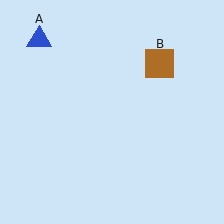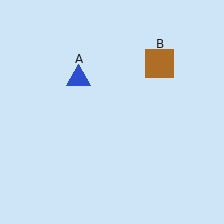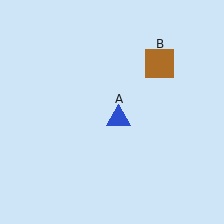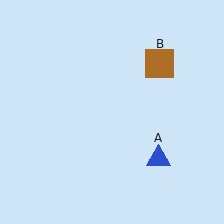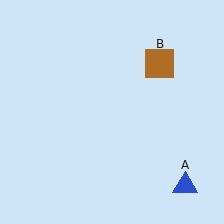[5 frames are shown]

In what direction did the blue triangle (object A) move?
The blue triangle (object A) moved down and to the right.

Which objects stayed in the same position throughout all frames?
Brown square (object B) remained stationary.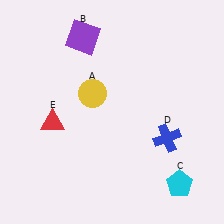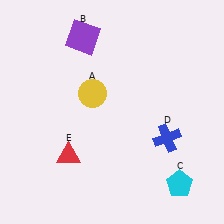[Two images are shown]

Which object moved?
The red triangle (E) moved down.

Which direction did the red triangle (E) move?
The red triangle (E) moved down.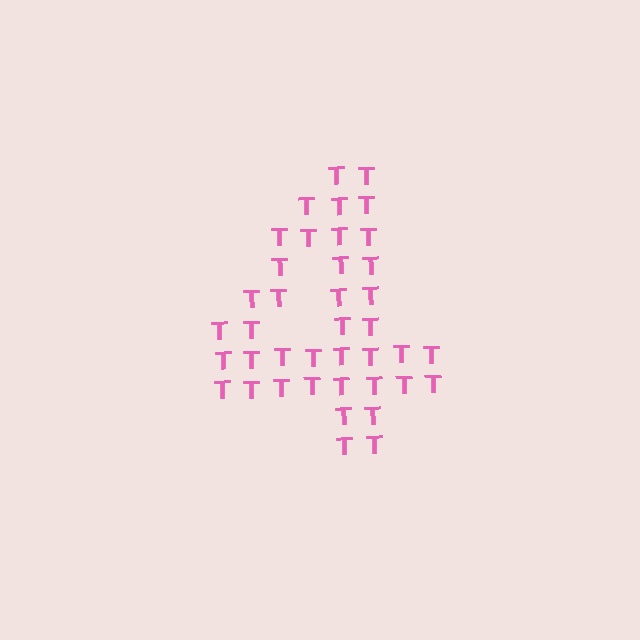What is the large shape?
The large shape is the digit 4.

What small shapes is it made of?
It is made of small letter T's.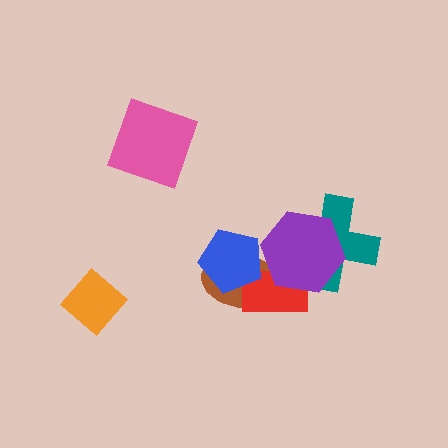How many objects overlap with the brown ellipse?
3 objects overlap with the brown ellipse.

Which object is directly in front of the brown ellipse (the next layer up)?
The red rectangle is directly in front of the brown ellipse.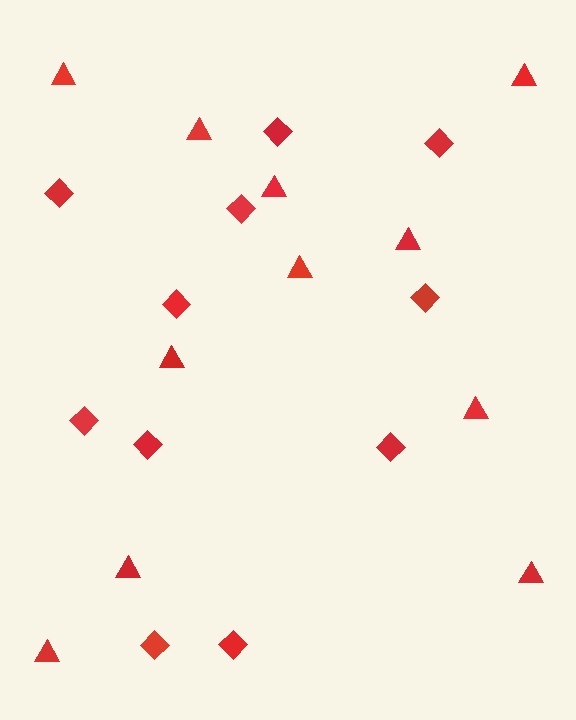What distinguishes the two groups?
There are 2 groups: one group of triangles (11) and one group of diamonds (11).